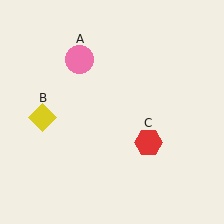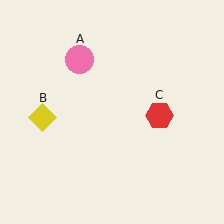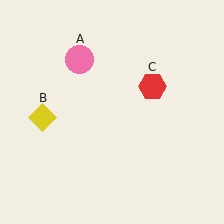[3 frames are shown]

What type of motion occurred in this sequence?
The red hexagon (object C) rotated counterclockwise around the center of the scene.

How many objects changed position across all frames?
1 object changed position: red hexagon (object C).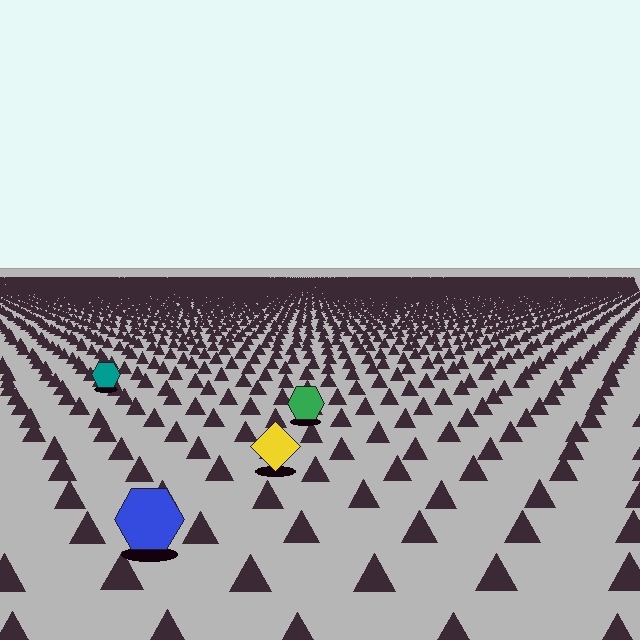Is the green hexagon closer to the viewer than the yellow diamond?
No. The yellow diamond is closer — you can tell from the texture gradient: the ground texture is coarser near it.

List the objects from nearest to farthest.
From nearest to farthest: the blue hexagon, the yellow diamond, the green hexagon, the teal hexagon.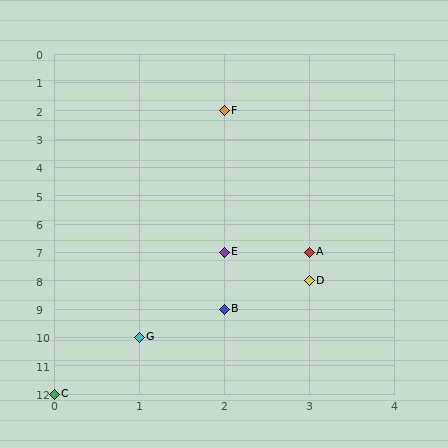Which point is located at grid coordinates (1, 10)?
Point G is at (1, 10).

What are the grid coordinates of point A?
Point A is at grid coordinates (3, 7).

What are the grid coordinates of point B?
Point B is at grid coordinates (2, 9).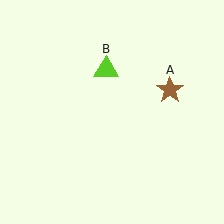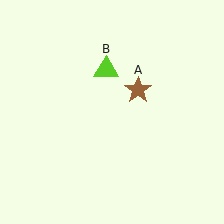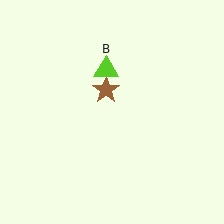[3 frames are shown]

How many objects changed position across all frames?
1 object changed position: brown star (object A).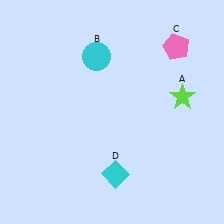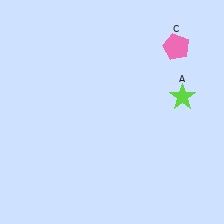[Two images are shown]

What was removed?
The cyan circle (B), the cyan diamond (D) were removed in Image 2.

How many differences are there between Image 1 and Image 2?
There are 2 differences between the two images.